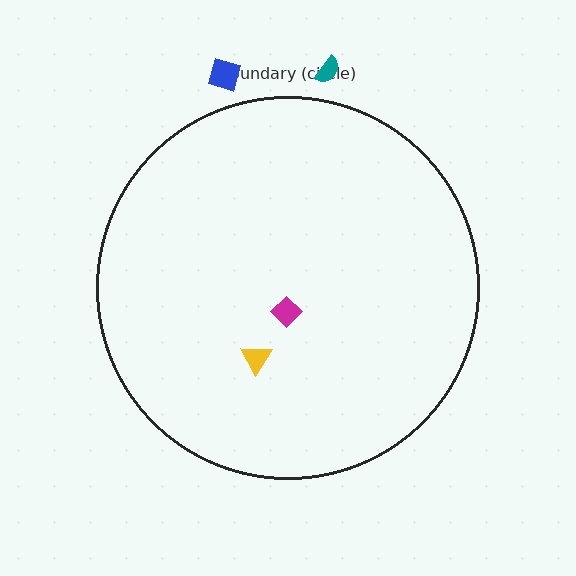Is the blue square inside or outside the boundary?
Outside.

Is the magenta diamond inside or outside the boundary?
Inside.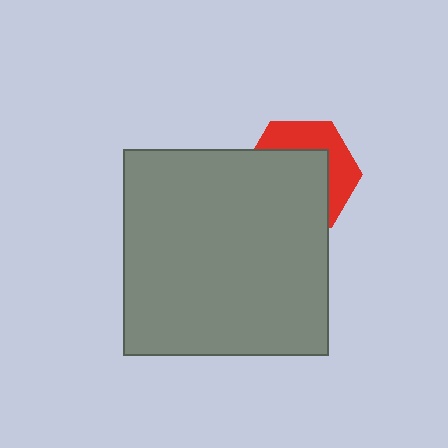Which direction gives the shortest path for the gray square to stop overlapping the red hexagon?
Moving toward the lower-left gives the shortest separation.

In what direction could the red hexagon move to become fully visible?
The red hexagon could move toward the upper-right. That would shift it out from behind the gray square entirely.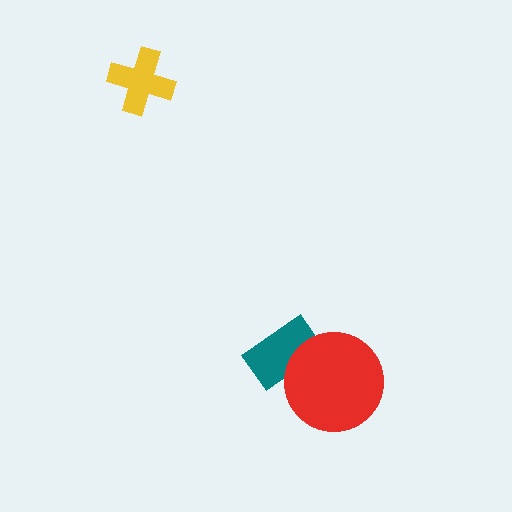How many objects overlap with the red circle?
1 object overlaps with the red circle.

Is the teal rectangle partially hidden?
Yes, it is partially covered by another shape.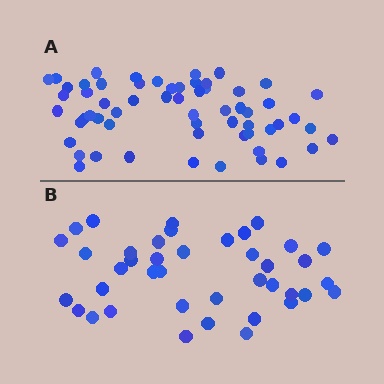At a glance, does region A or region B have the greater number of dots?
Region A (the top region) has more dots.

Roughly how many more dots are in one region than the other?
Region A has approximately 20 more dots than region B.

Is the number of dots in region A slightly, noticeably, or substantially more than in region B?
Region A has substantially more. The ratio is roughly 1.5 to 1.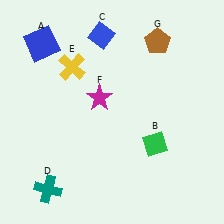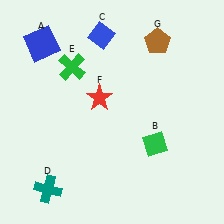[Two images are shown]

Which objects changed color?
E changed from yellow to green. F changed from magenta to red.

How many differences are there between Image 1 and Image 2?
There are 2 differences between the two images.